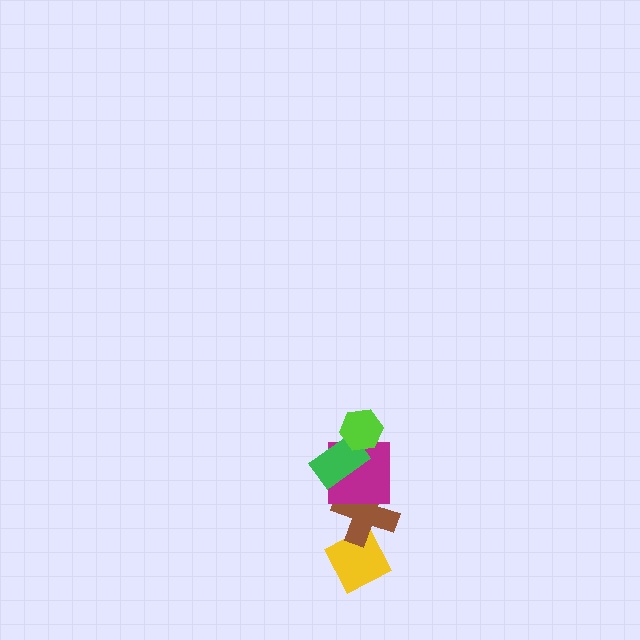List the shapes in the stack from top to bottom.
From top to bottom: the lime hexagon, the green rectangle, the magenta square, the brown cross, the yellow diamond.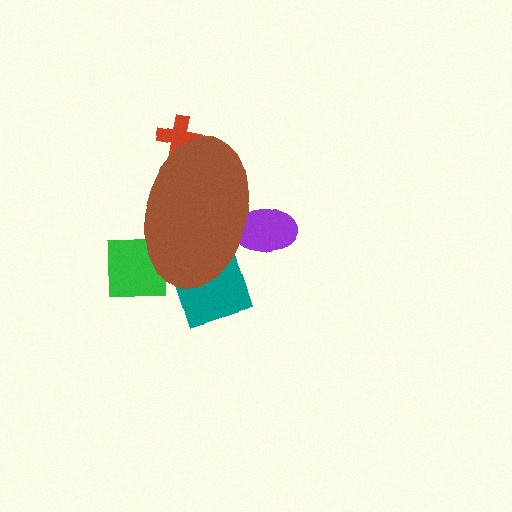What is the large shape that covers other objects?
A brown ellipse.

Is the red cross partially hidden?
Yes, the red cross is partially hidden behind the brown ellipse.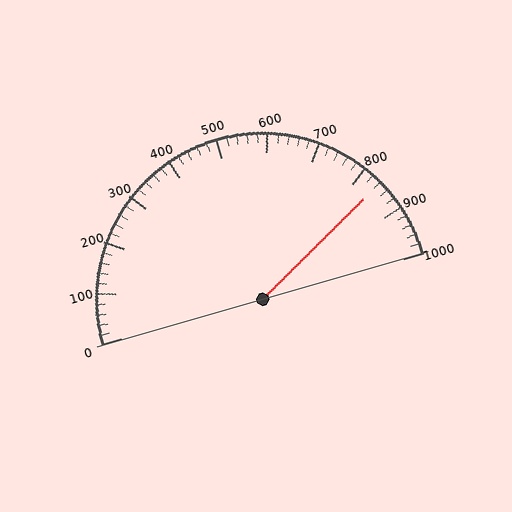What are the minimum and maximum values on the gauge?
The gauge ranges from 0 to 1000.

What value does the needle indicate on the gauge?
The needle indicates approximately 840.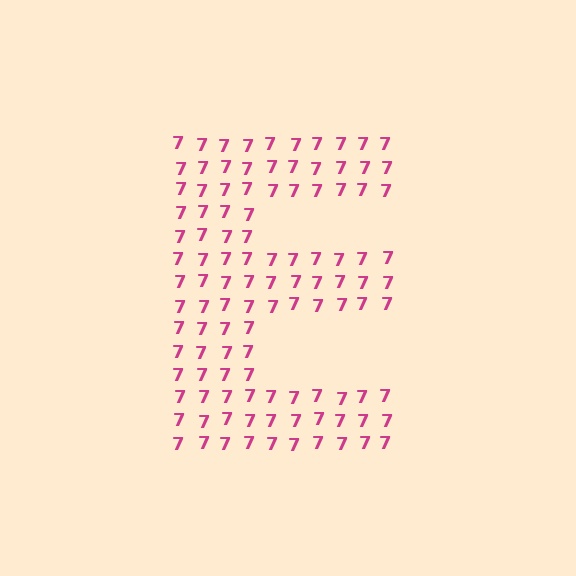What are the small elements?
The small elements are digit 7's.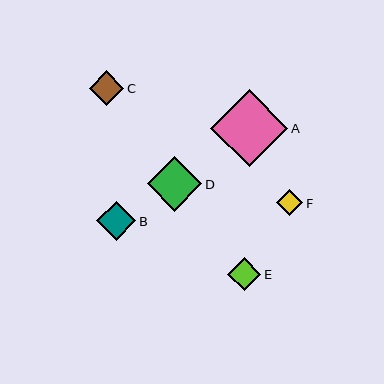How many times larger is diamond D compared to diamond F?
Diamond D is approximately 2.1 times the size of diamond F.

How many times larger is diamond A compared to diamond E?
Diamond A is approximately 2.4 times the size of diamond E.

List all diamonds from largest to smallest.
From largest to smallest: A, D, B, C, E, F.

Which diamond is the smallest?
Diamond F is the smallest with a size of approximately 26 pixels.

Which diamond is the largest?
Diamond A is the largest with a size of approximately 77 pixels.